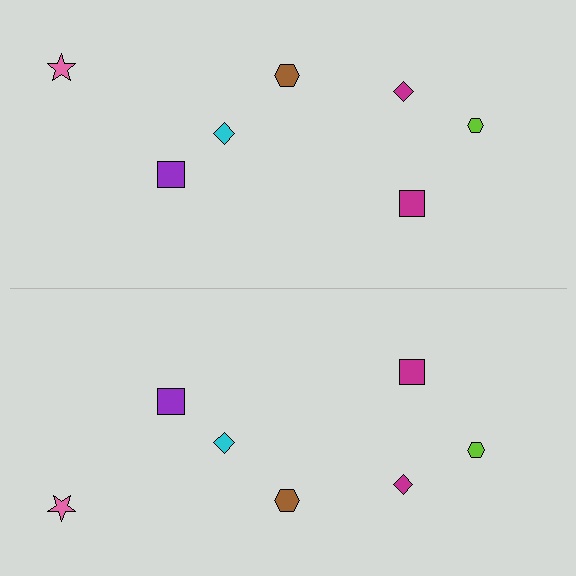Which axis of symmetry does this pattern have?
The pattern has a horizontal axis of symmetry running through the center of the image.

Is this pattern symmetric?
Yes, this pattern has bilateral (reflection) symmetry.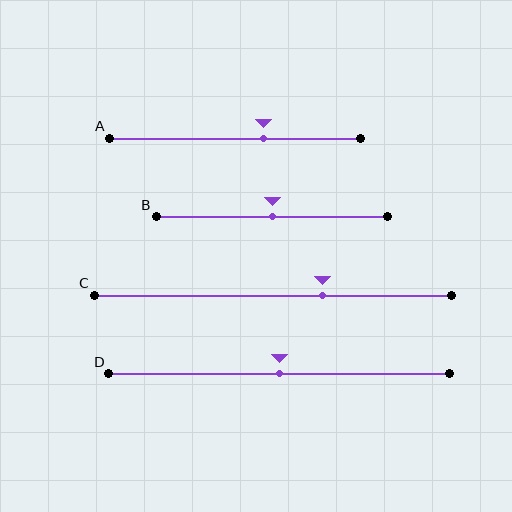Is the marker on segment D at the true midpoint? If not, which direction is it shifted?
Yes, the marker on segment D is at the true midpoint.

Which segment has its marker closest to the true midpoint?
Segment B has its marker closest to the true midpoint.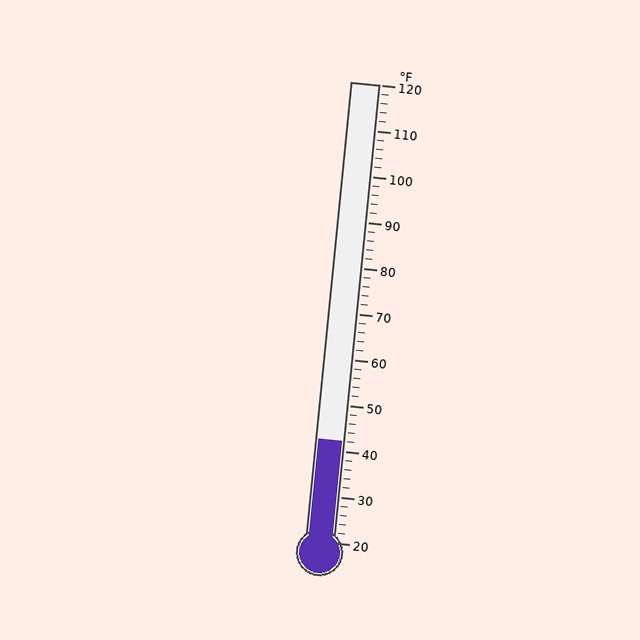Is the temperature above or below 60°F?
The temperature is below 60°F.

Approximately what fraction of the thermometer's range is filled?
The thermometer is filled to approximately 20% of its range.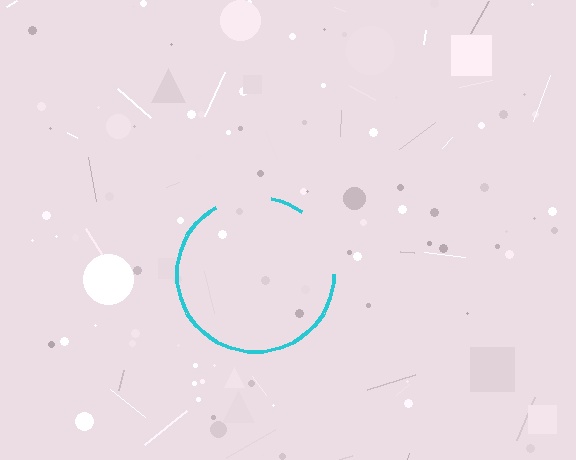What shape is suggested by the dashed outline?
The dashed outline suggests a circle.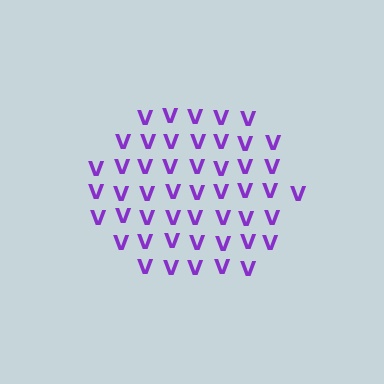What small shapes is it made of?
It is made of small letter V's.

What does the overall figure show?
The overall figure shows a hexagon.